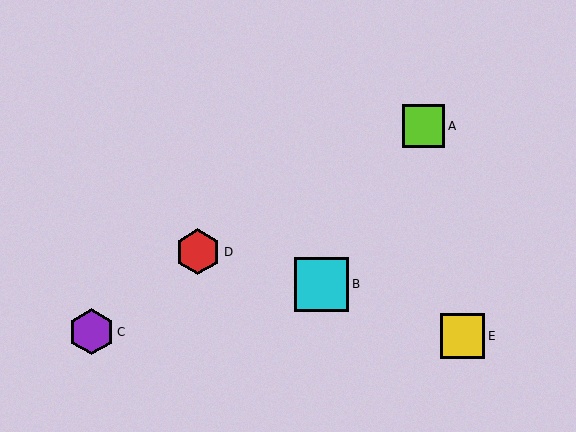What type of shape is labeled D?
Shape D is a red hexagon.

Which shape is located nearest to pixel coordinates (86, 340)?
The purple hexagon (labeled C) at (91, 332) is nearest to that location.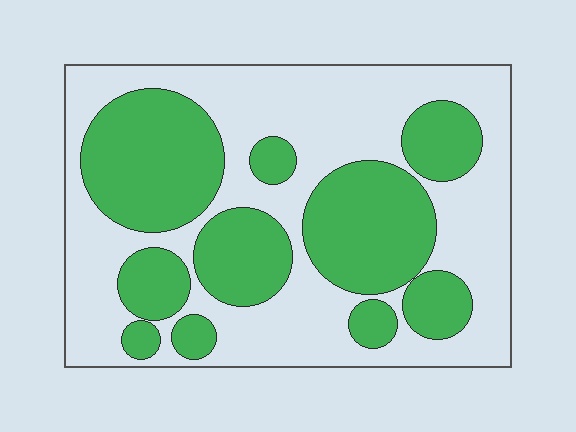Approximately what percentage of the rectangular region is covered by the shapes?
Approximately 45%.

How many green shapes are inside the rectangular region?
10.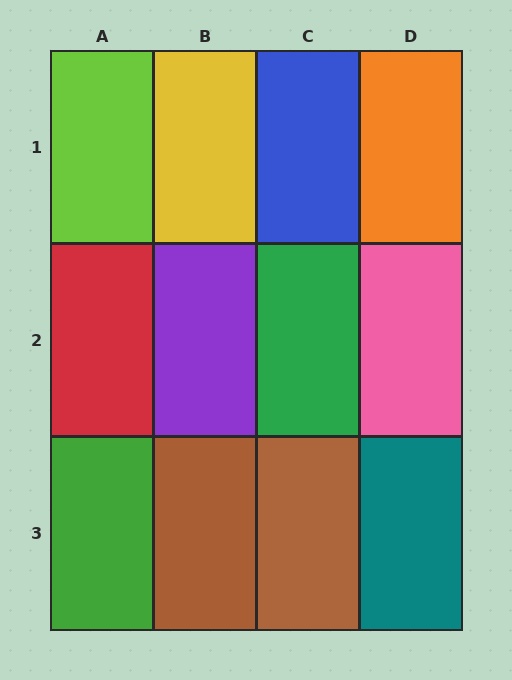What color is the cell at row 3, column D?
Teal.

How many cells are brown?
2 cells are brown.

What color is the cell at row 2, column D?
Pink.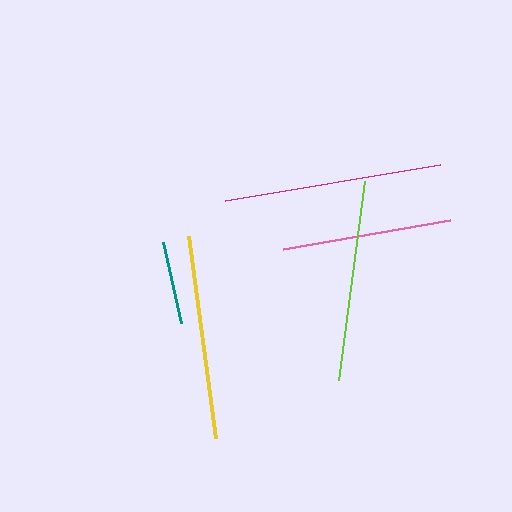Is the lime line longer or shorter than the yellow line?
The yellow line is longer than the lime line.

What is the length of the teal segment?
The teal segment is approximately 83 pixels long.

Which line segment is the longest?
The magenta line is the longest at approximately 217 pixels.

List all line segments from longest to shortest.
From longest to shortest: magenta, yellow, lime, pink, teal.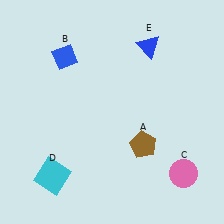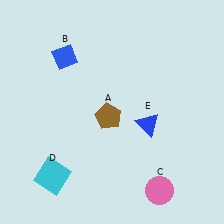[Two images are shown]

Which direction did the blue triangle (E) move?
The blue triangle (E) moved down.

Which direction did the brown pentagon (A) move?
The brown pentagon (A) moved left.